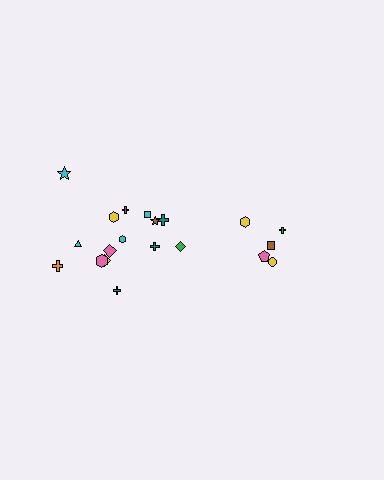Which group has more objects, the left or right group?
The left group.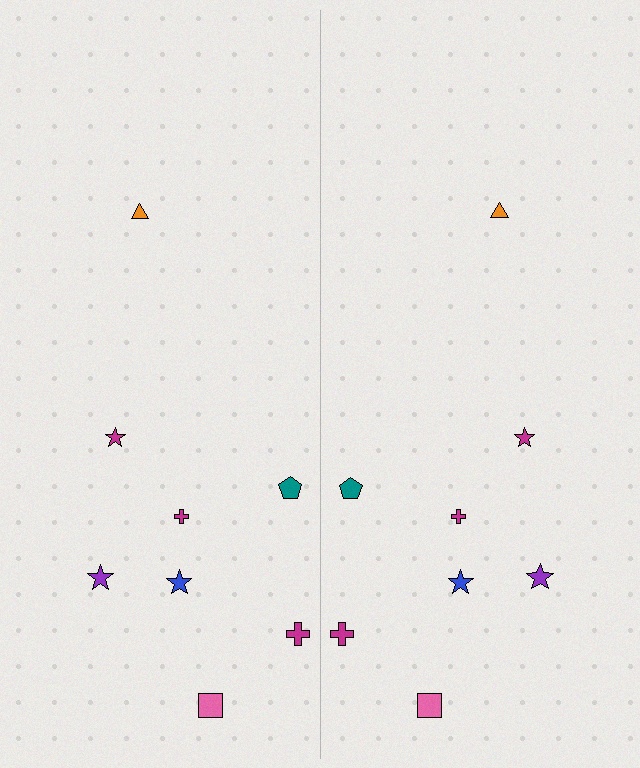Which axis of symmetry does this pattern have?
The pattern has a vertical axis of symmetry running through the center of the image.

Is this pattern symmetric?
Yes, this pattern has bilateral (reflection) symmetry.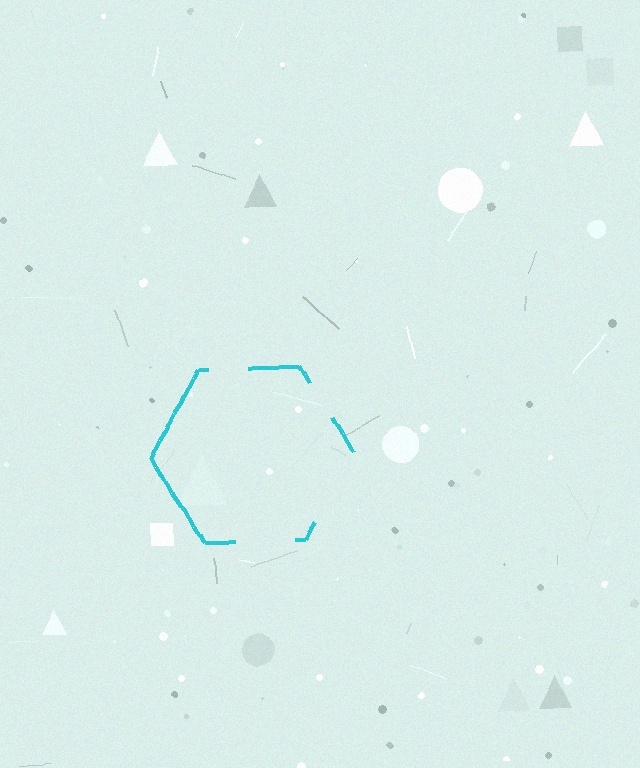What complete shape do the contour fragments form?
The contour fragments form a hexagon.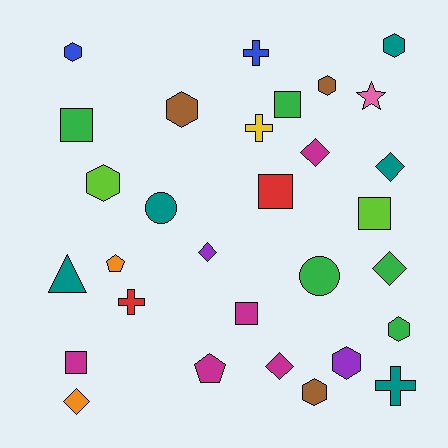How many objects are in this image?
There are 30 objects.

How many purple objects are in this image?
There are 2 purple objects.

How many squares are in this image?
There are 6 squares.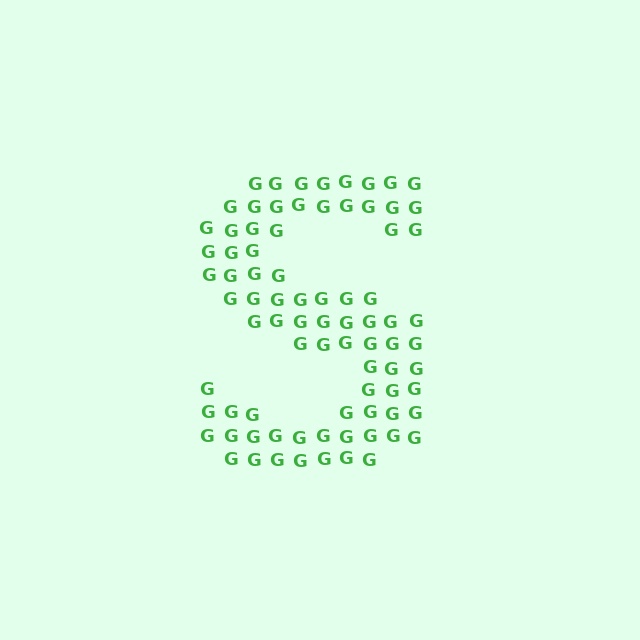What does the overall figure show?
The overall figure shows the letter S.